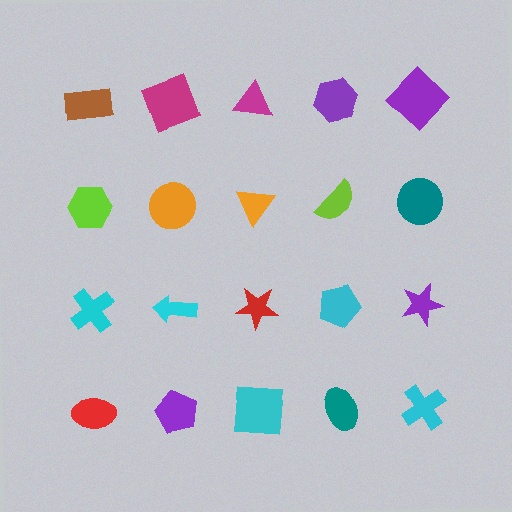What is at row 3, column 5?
A purple star.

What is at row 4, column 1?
A red ellipse.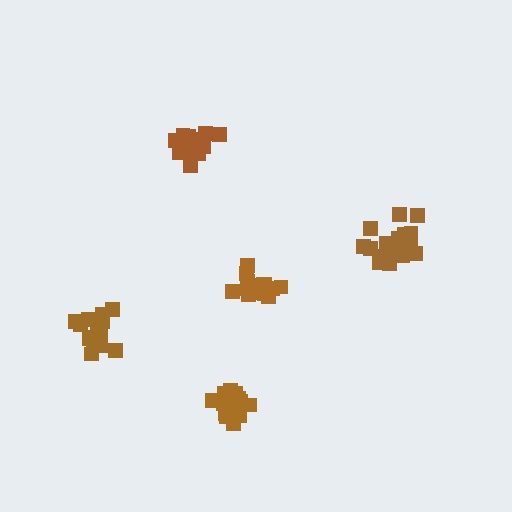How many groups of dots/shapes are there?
There are 5 groups.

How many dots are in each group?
Group 1: 17 dots, Group 2: 17 dots, Group 3: 17 dots, Group 4: 20 dots, Group 5: 15 dots (86 total).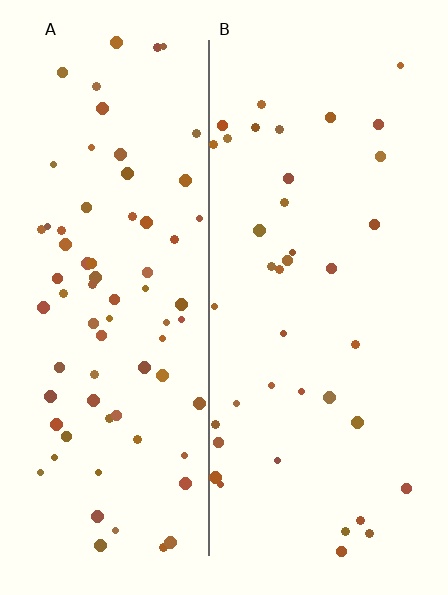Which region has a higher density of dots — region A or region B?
A (the left).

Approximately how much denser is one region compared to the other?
Approximately 1.9× — region A over region B.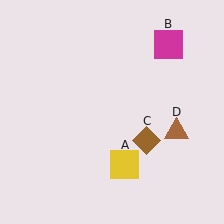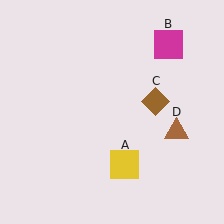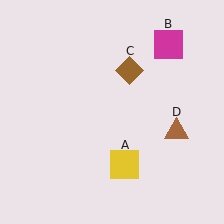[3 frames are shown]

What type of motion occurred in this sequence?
The brown diamond (object C) rotated counterclockwise around the center of the scene.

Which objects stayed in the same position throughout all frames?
Yellow square (object A) and magenta square (object B) and brown triangle (object D) remained stationary.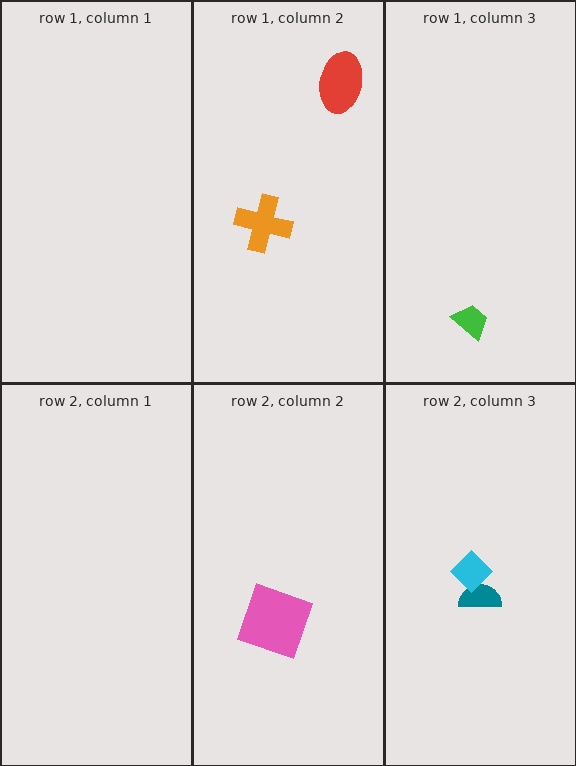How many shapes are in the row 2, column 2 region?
1.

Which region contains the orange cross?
The row 1, column 2 region.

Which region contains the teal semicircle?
The row 2, column 3 region.